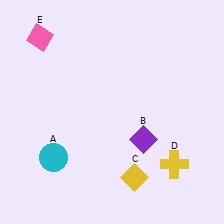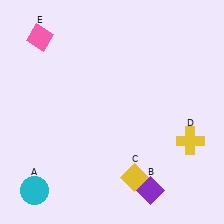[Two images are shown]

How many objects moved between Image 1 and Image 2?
3 objects moved between the two images.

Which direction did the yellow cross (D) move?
The yellow cross (D) moved up.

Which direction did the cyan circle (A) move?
The cyan circle (A) moved down.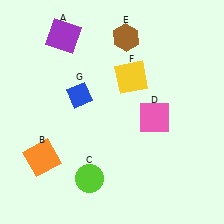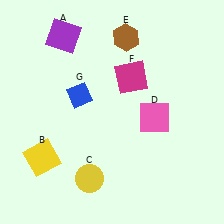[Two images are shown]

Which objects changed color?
B changed from orange to yellow. C changed from lime to yellow. F changed from yellow to magenta.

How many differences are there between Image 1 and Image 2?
There are 3 differences between the two images.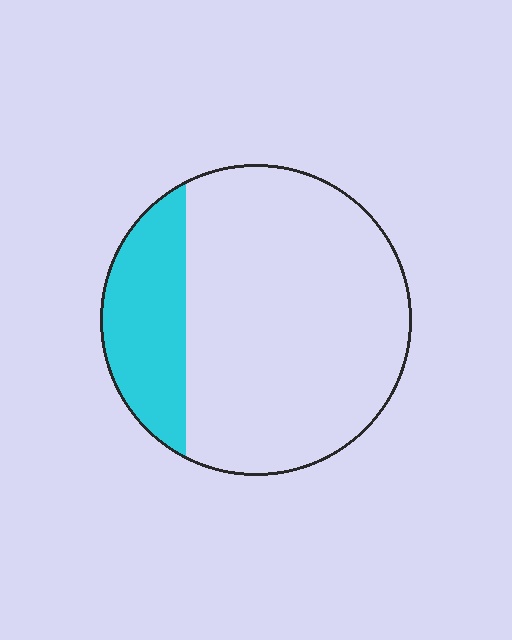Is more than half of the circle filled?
No.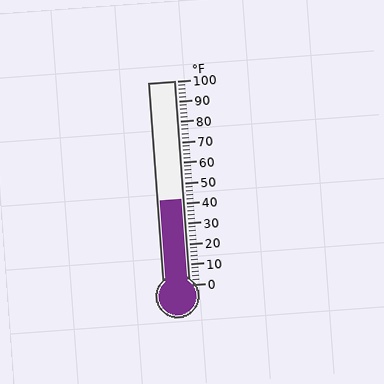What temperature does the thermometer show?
The thermometer shows approximately 42°F.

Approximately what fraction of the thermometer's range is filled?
The thermometer is filled to approximately 40% of its range.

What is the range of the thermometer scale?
The thermometer scale ranges from 0°F to 100°F.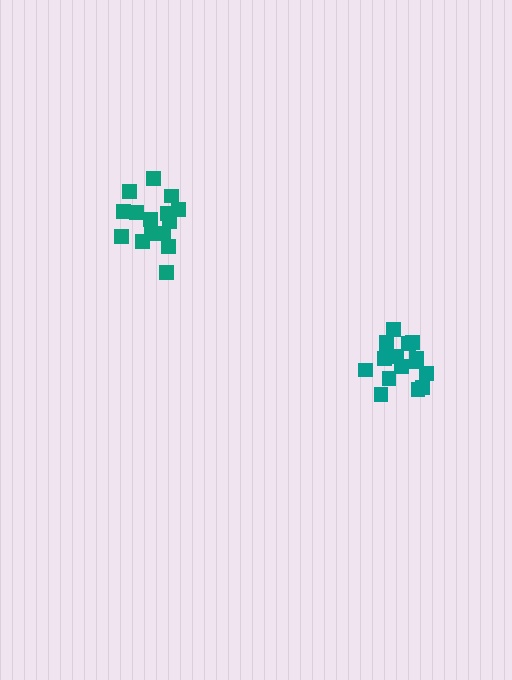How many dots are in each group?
Group 1: 16 dots, Group 2: 16 dots (32 total).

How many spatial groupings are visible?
There are 2 spatial groupings.